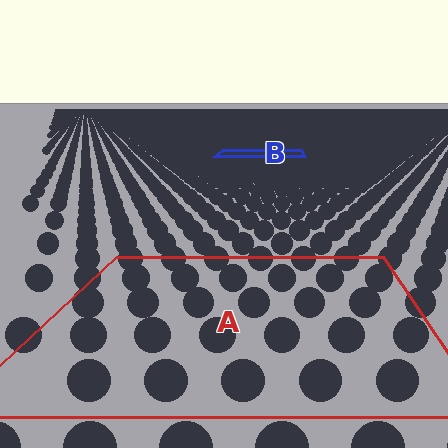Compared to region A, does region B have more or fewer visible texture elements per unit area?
Region B has more texture elements per unit area — they are packed more densely because it is farther away.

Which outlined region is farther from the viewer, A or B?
Region B is farther from the viewer — the texture elements inside it appear smaller and more densely packed.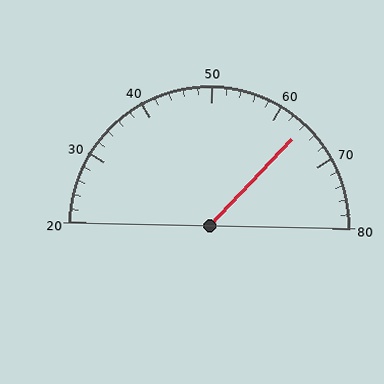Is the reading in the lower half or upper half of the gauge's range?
The reading is in the upper half of the range (20 to 80).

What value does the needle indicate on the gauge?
The needle indicates approximately 64.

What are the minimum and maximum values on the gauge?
The gauge ranges from 20 to 80.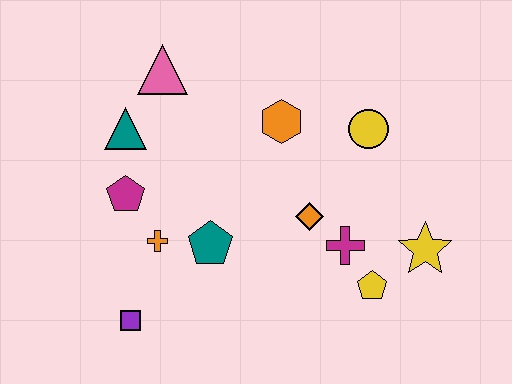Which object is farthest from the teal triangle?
The yellow star is farthest from the teal triangle.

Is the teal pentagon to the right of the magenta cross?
No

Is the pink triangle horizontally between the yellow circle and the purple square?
Yes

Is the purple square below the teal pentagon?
Yes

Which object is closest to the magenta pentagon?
The orange cross is closest to the magenta pentagon.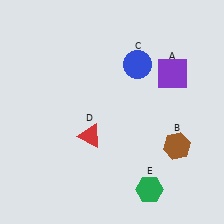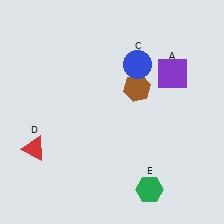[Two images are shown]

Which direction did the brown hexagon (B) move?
The brown hexagon (B) moved up.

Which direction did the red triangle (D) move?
The red triangle (D) moved left.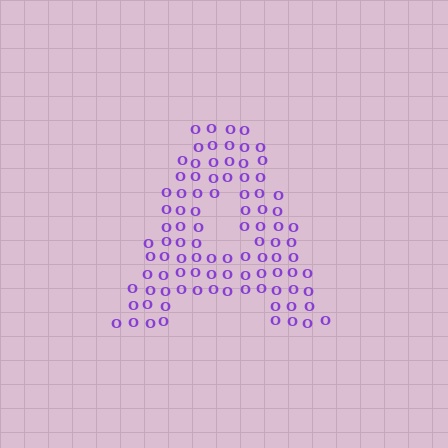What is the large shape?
The large shape is the letter A.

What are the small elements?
The small elements are letter O's.